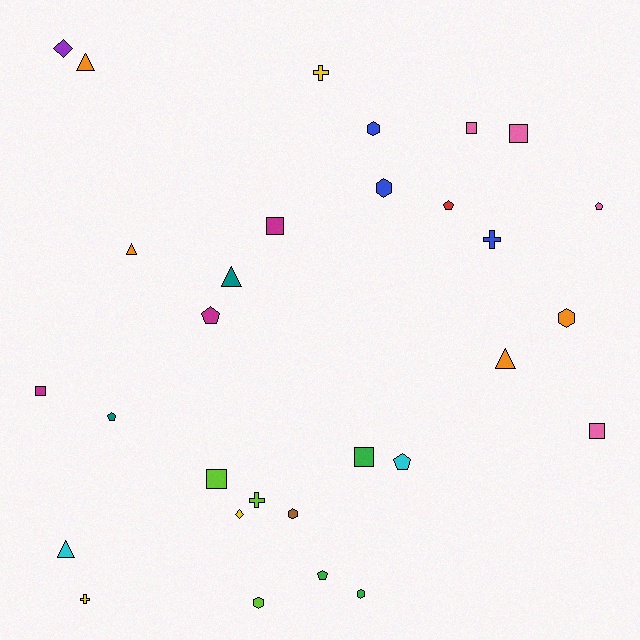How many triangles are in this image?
There are 5 triangles.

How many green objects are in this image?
There are 3 green objects.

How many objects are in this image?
There are 30 objects.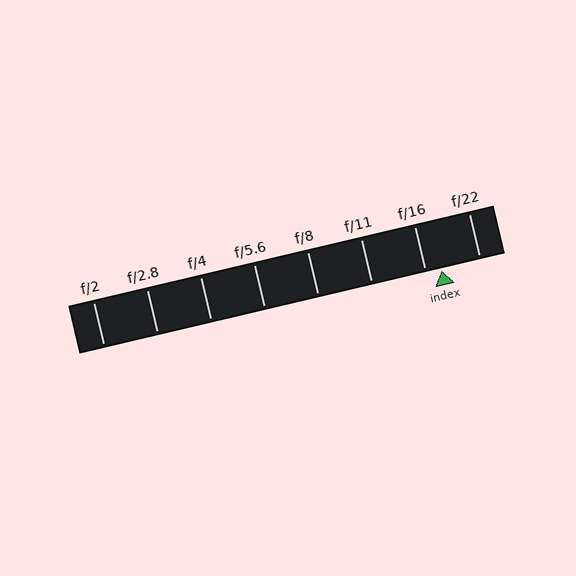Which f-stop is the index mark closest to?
The index mark is closest to f/16.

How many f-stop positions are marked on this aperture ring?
There are 8 f-stop positions marked.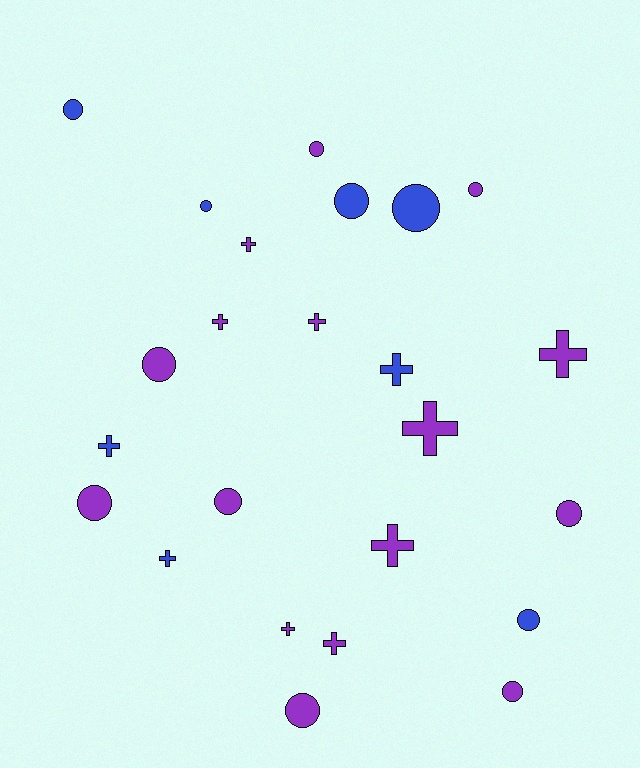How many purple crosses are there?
There are 8 purple crosses.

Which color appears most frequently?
Purple, with 16 objects.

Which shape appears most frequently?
Circle, with 13 objects.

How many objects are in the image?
There are 24 objects.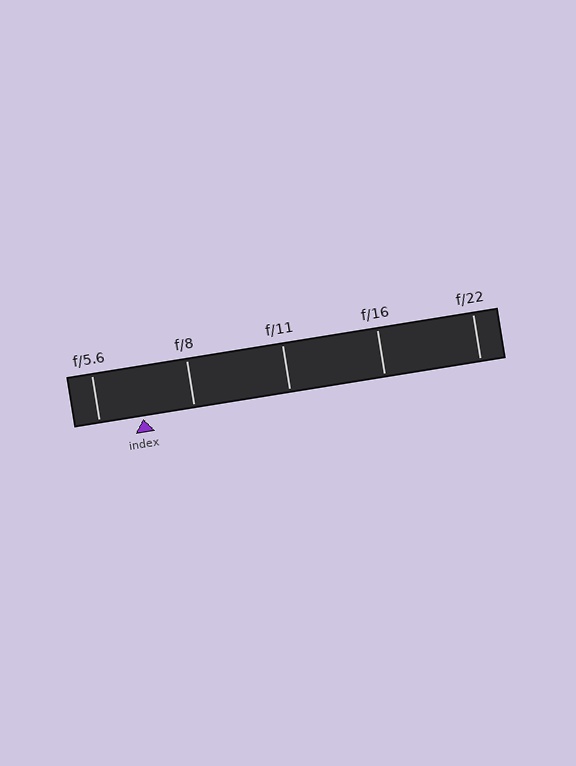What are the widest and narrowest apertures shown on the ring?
The widest aperture shown is f/5.6 and the narrowest is f/22.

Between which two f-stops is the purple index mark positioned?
The index mark is between f/5.6 and f/8.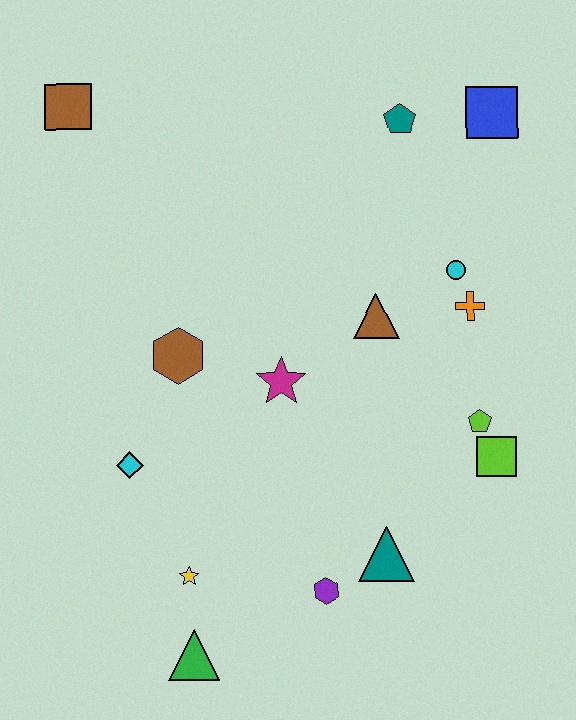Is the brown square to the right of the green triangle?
No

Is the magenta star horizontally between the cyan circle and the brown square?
Yes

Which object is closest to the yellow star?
The green triangle is closest to the yellow star.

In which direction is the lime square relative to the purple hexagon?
The lime square is to the right of the purple hexagon.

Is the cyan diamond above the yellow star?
Yes